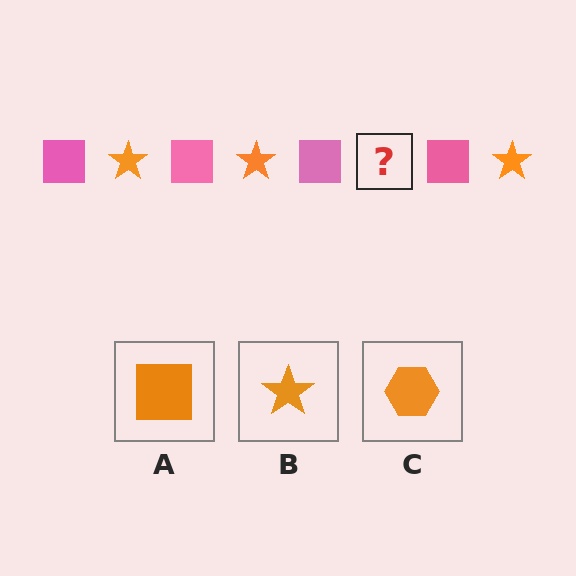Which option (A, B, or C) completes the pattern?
B.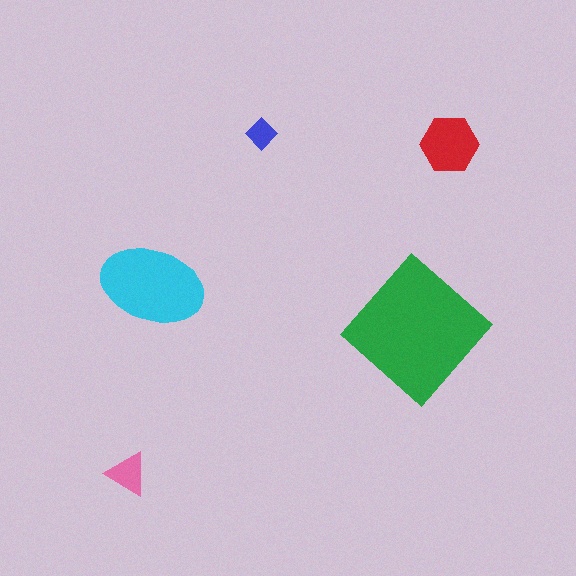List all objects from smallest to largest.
The blue diamond, the pink triangle, the red hexagon, the cyan ellipse, the green diamond.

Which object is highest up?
The blue diamond is topmost.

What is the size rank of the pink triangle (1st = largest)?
4th.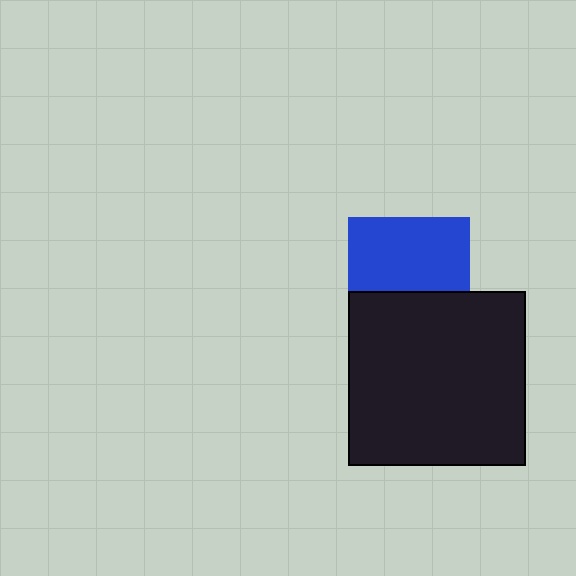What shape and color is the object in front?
The object in front is a black rectangle.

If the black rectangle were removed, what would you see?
You would see the complete blue square.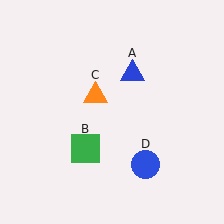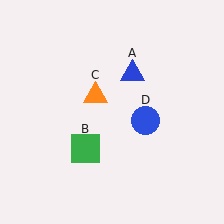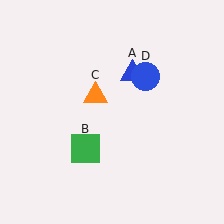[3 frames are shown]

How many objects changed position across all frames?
1 object changed position: blue circle (object D).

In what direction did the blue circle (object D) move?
The blue circle (object D) moved up.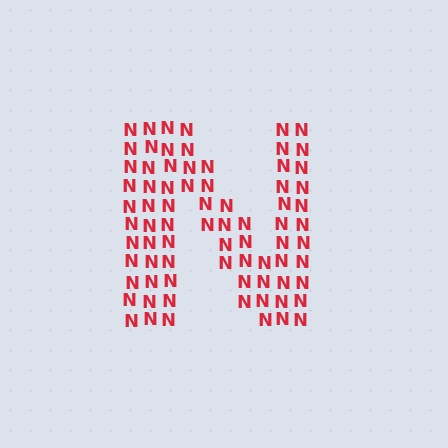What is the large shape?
The large shape is the letter N.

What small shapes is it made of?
It is made of small letter N's.